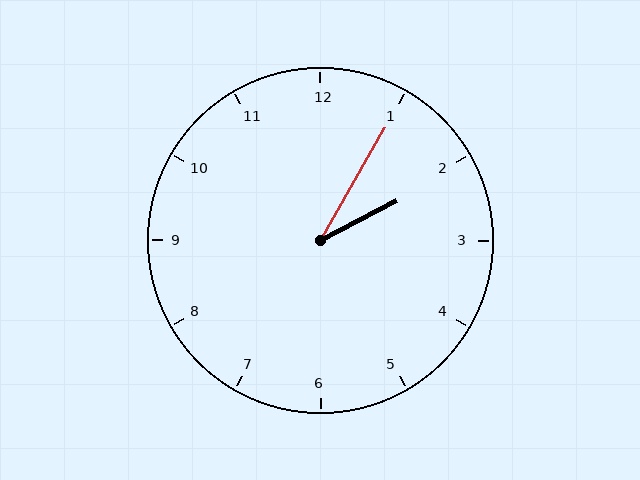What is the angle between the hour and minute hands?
Approximately 32 degrees.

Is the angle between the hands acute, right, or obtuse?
It is acute.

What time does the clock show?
2:05.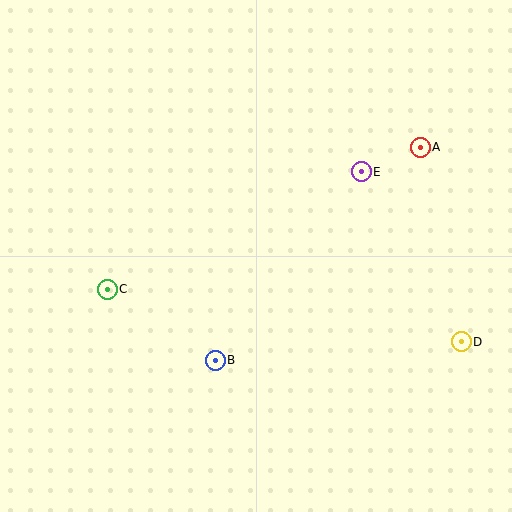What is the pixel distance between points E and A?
The distance between E and A is 64 pixels.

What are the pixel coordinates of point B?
Point B is at (215, 360).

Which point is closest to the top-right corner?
Point A is closest to the top-right corner.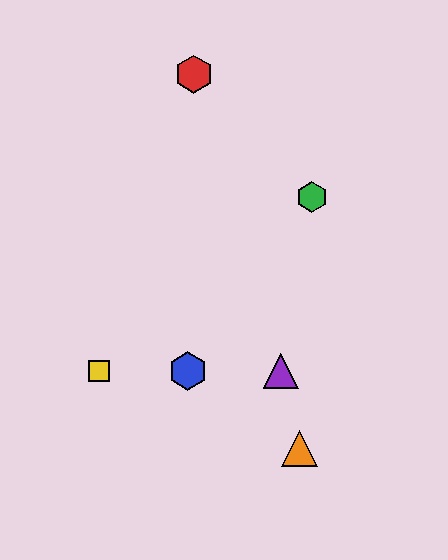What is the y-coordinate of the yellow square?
The yellow square is at y≈371.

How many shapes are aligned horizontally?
3 shapes (the blue hexagon, the yellow square, the purple triangle) are aligned horizontally.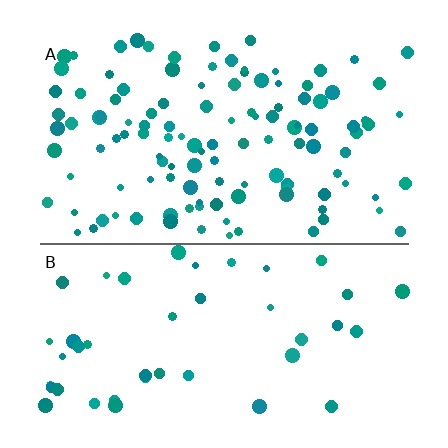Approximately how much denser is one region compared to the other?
Approximately 2.6× — region A over region B.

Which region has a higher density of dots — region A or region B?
A (the top).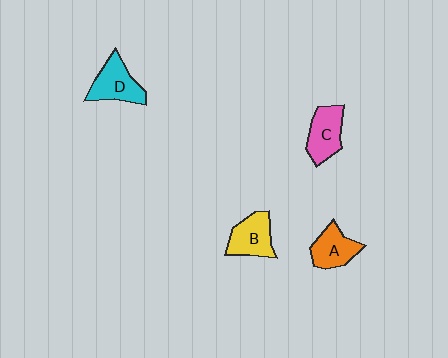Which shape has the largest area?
Shape D (cyan).